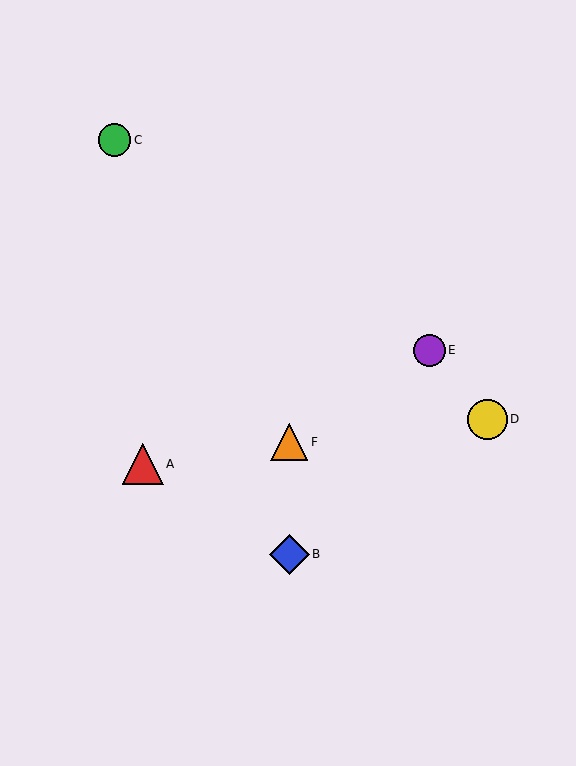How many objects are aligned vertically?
2 objects (B, F) are aligned vertically.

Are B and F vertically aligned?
Yes, both are at x≈289.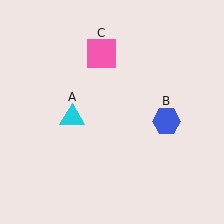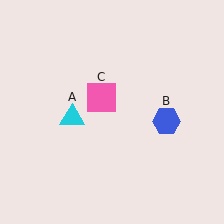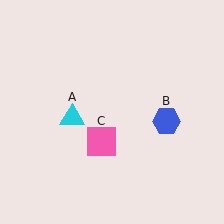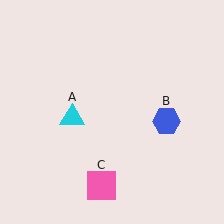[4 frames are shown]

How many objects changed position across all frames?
1 object changed position: pink square (object C).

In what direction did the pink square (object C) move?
The pink square (object C) moved down.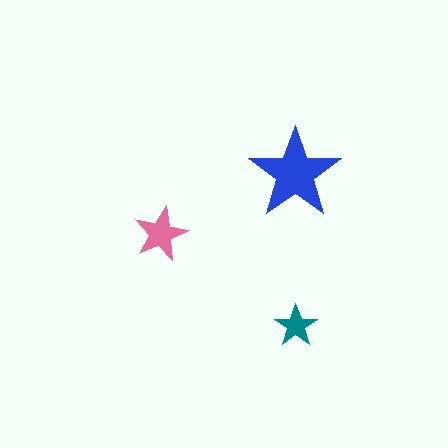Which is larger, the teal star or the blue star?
The blue one.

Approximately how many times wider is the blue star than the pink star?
About 1.5 times wider.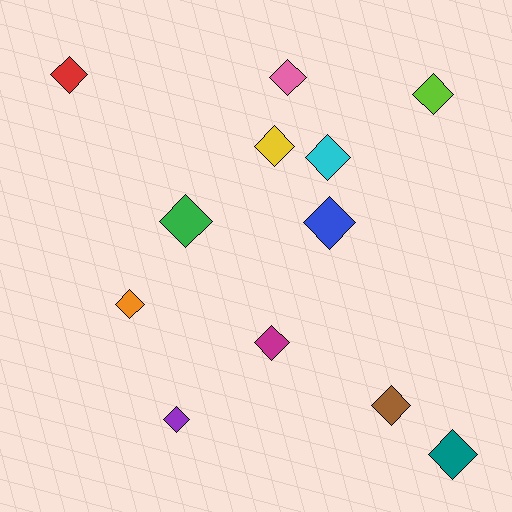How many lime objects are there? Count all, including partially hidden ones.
There is 1 lime object.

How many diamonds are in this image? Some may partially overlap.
There are 12 diamonds.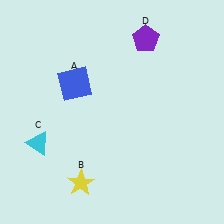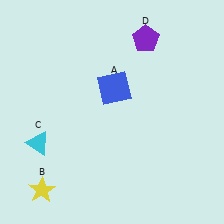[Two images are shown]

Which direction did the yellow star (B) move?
The yellow star (B) moved left.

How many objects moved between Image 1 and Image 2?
2 objects moved between the two images.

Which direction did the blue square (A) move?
The blue square (A) moved right.